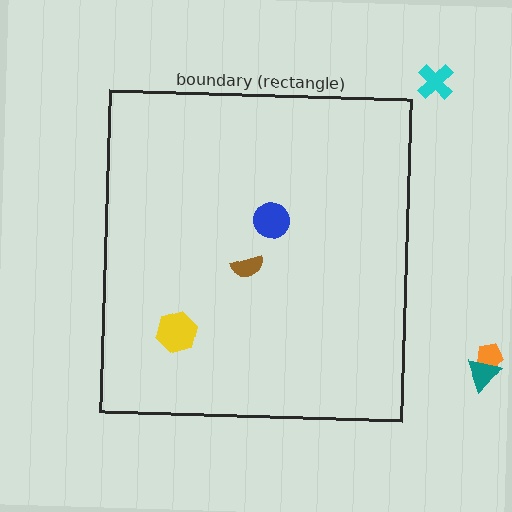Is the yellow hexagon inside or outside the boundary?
Inside.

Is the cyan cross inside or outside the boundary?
Outside.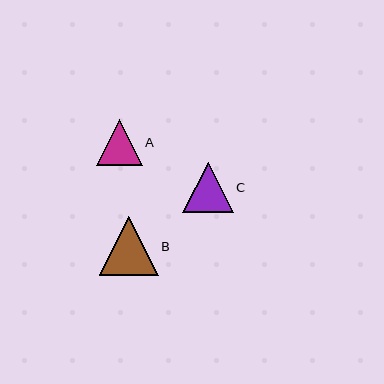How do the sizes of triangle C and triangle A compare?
Triangle C and triangle A are approximately the same size.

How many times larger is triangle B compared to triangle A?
Triangle B is approximately 1.3 times the size of triangle A.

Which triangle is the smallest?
Triangle A is the smallest with a size of approximately 46 pixels.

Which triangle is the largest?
Triangle B is the largest with a size of approximately 59 pixels.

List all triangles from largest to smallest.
From largest to smallest: B, C, A.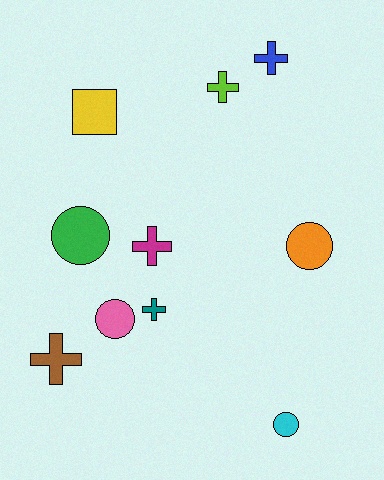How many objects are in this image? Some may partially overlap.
There are 10 objects.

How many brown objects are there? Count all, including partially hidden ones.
There is 1 brown object.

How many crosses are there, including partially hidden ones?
There are 5 crosses.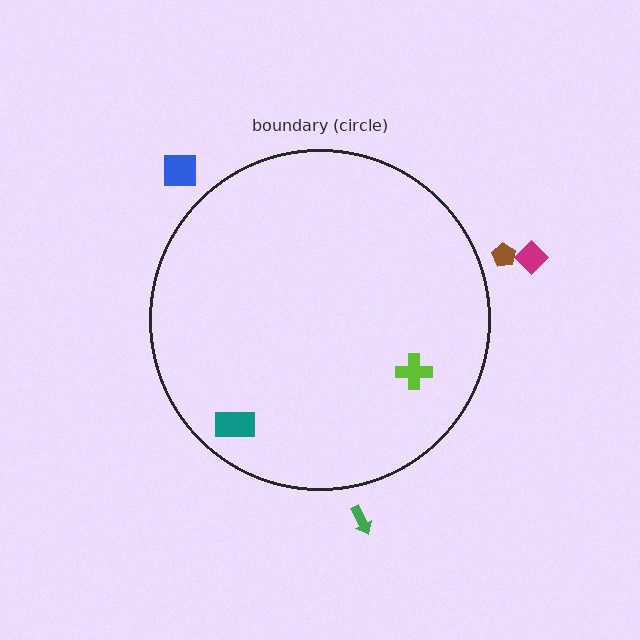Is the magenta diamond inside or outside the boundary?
Outside.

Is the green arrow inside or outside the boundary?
Outside.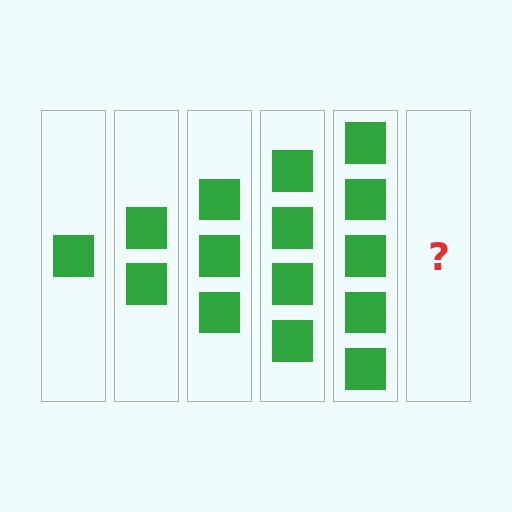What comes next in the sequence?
The next element should be 6 squares.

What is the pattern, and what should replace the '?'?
The pattern is that each step adds one more square. The '?' should be 6 squares.